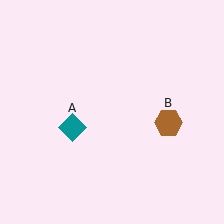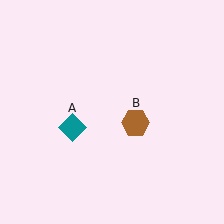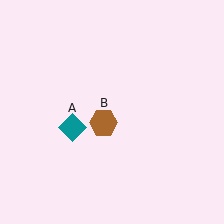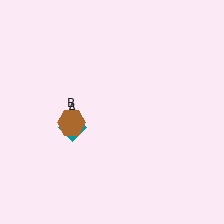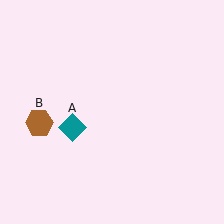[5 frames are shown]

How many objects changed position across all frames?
1 object changed position: brown hexagon (object B).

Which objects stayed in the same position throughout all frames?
Teal diamond (object A) remained stationary.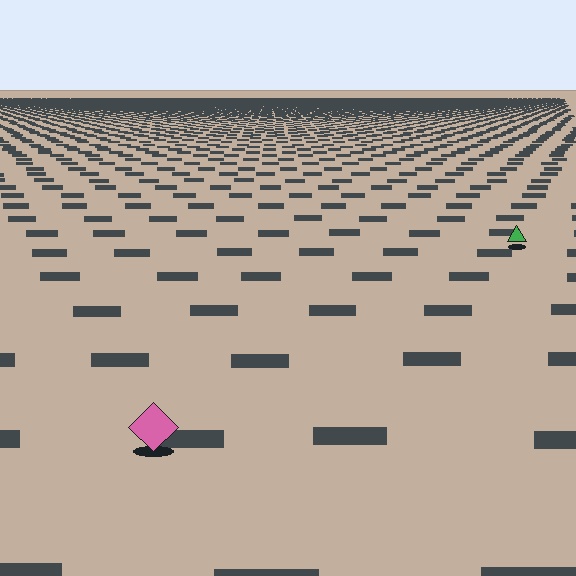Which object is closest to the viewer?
The pink diamond is closest. The texture marks near it are larger and more spread out.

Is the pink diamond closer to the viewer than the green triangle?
Yes. The pink diamond is closer — you can tell from the texture gradient: the ground texture is coarser near it.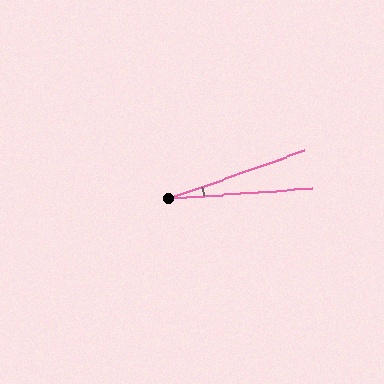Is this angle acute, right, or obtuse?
It is acute.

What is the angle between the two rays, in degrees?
Approximately 15 degrees.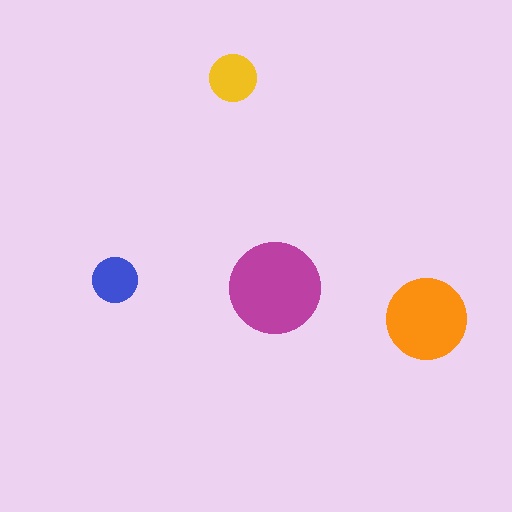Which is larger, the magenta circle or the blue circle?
The magenta one.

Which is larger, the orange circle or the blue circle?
The orange one.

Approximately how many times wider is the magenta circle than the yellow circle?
About 2 times wider.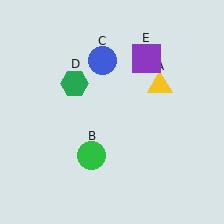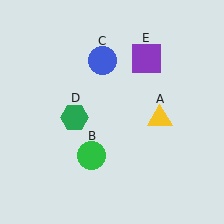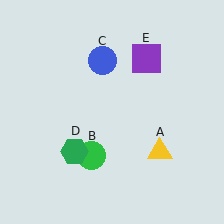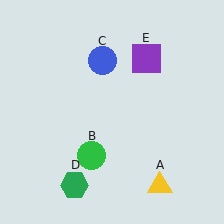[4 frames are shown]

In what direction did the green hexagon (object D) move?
The green hexagon (object D) moved down.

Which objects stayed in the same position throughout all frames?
Green circle (object B) and blue circle (object C) and purple square (object E) remained stationary.